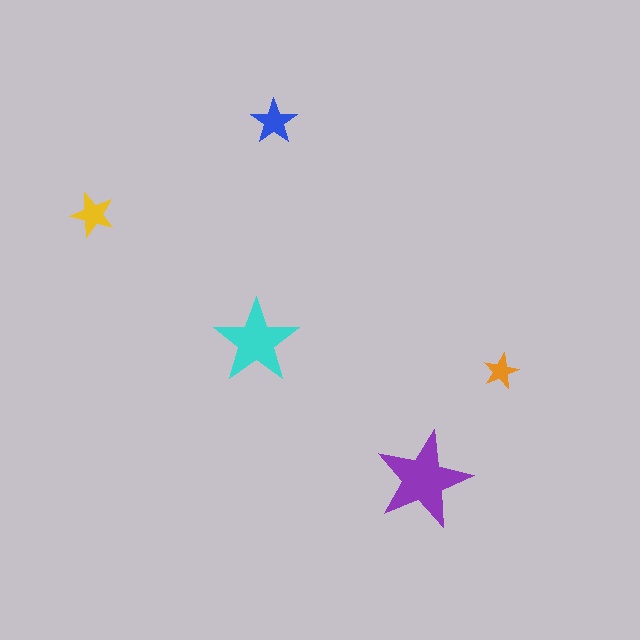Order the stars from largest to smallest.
the purple one, the cyan one, the blue one, the yellow one, the orange one.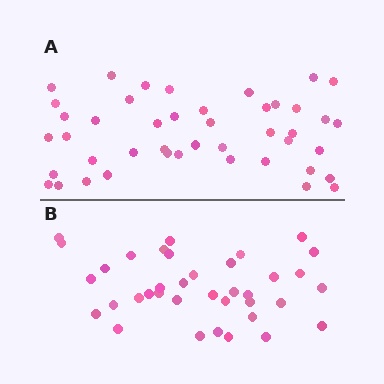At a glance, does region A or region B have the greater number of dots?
Region A (the top region) has more dots.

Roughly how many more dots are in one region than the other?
Region A has roughly 8 or so more dots than region B.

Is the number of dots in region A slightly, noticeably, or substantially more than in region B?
Region A has only slightly more — the two regions are fairly close. The ratio is roughly 1.2 to 1.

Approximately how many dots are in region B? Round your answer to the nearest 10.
About 40 dots. (The exact count is 37, which rounds to 40.)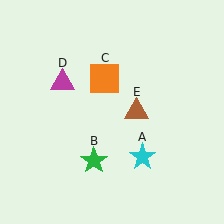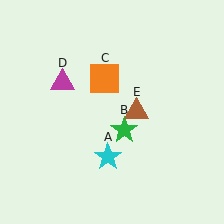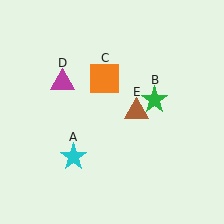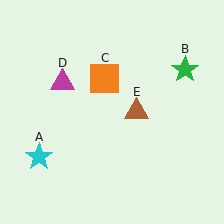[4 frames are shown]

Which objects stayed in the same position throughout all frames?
Orange square (object C) and magenta triangle (object D) and brown triangle (object E) remained stationary.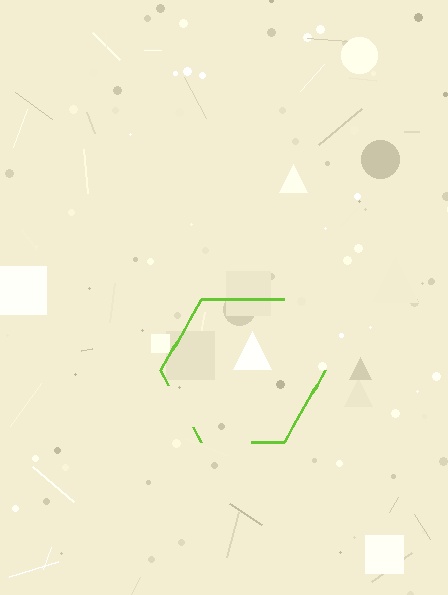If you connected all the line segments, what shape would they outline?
They would outline a hexagon.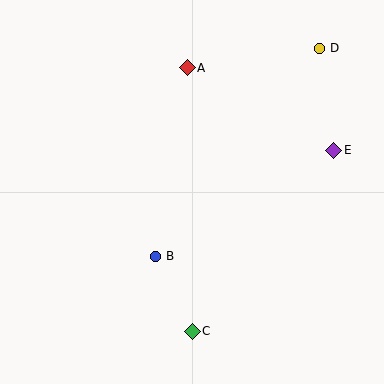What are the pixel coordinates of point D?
Point D is at (320, 48).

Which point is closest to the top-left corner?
Point A is closest to the top-left corner.